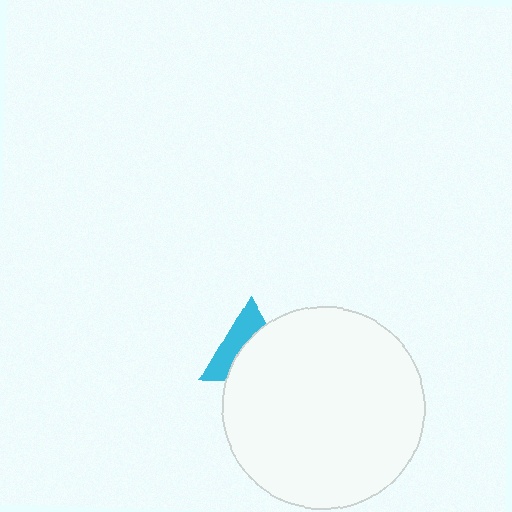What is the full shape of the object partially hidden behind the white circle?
The partially hidden object is a cyan triangle.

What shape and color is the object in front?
The object in front is a white circle.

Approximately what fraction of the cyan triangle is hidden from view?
Roughly 56% of the cyan triangle is hidden behind the white circle.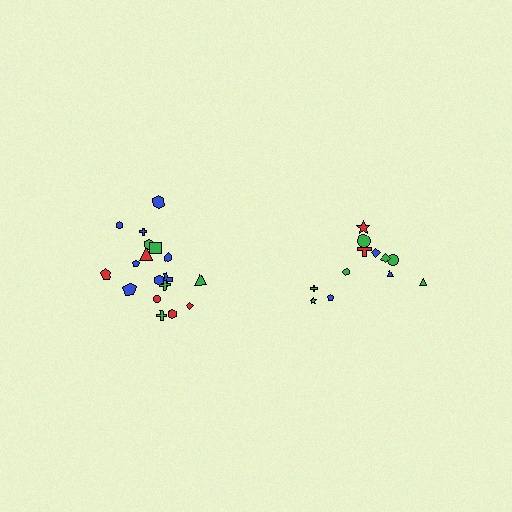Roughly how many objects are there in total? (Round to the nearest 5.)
Roughly 30 objects in total.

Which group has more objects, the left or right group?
The left group.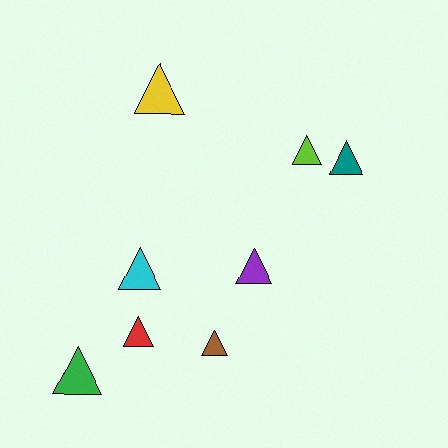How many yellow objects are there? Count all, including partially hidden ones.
There is 1 yellow object.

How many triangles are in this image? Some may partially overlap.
There are 8 triangles.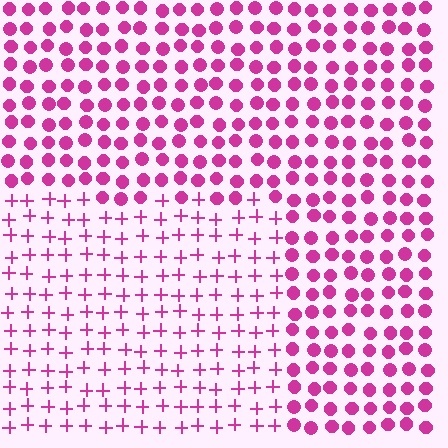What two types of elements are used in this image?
The image uses plus signs inside the rectangle region and circles outside it.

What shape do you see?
I see a rectangle.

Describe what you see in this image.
The image is filled with small magenta elements arranged in a uniform grid. A rectangle-shaped region contains plus signs, while the surrounding area contains circles. The boundary is defined purely by the change in element shape.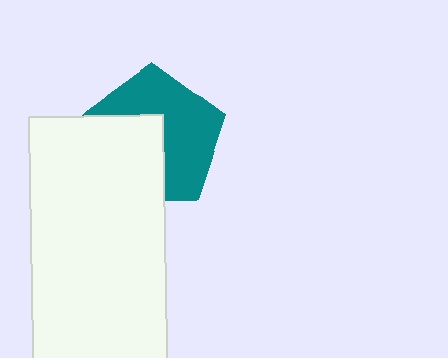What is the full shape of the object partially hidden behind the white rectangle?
The partially hidden object is a teal pentagon.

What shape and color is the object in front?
The object in front is a white rectangle.